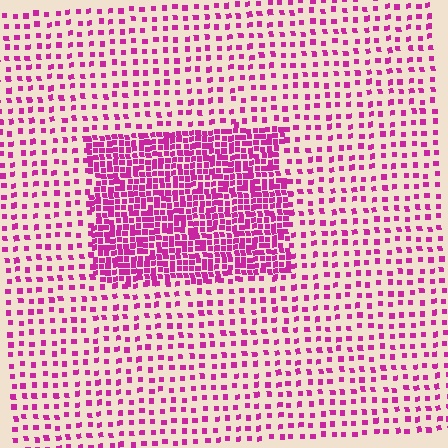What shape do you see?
I see a rectangle.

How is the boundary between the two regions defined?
The boundary is defined by a change in element density (approximately 2.7x ratio). All elements are the same color, size, and shape.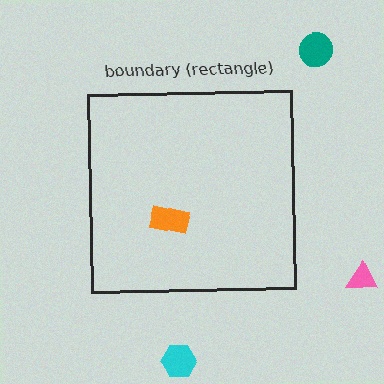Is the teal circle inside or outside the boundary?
Outside.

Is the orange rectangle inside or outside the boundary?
Inside.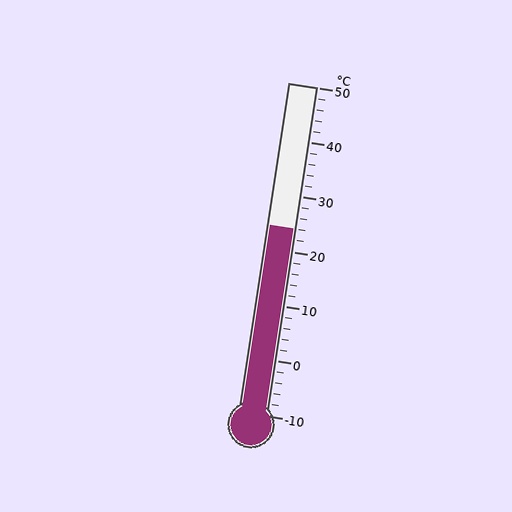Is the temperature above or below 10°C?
The temperature is above 10°C.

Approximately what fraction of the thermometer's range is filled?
The thermometer is filled to approximately 55% of its range.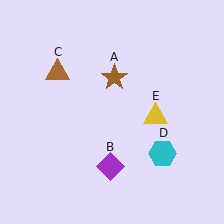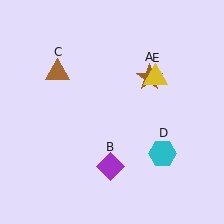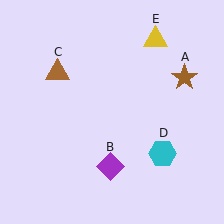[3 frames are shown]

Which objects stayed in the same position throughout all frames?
Purple diamond (object B) and brown triangle (object C) and cyan hexagon (object D) remained stationary.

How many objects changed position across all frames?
2 objects changed position: brown star (object A), yellow triangle (object E).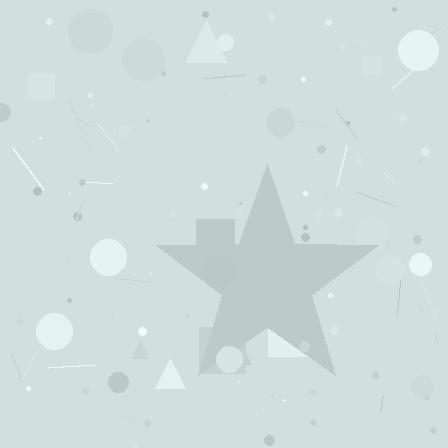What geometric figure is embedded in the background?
A star is embedded in the background.